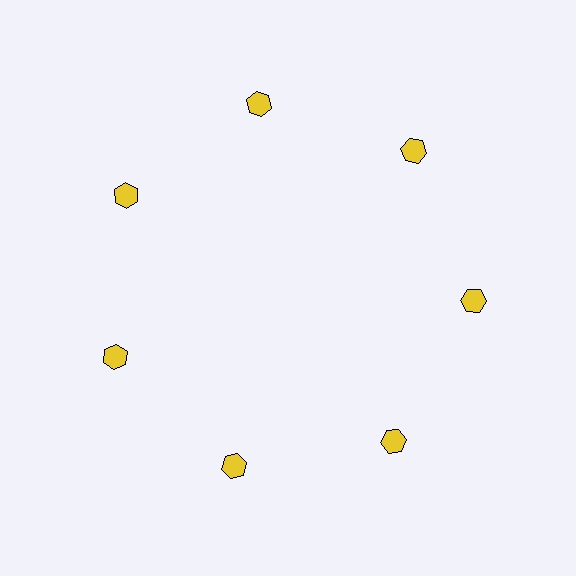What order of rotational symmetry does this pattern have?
This pattern has 7-fold rotational symmetry.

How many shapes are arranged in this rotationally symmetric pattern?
There are 7 shapes, arranged in 7 groups of 1.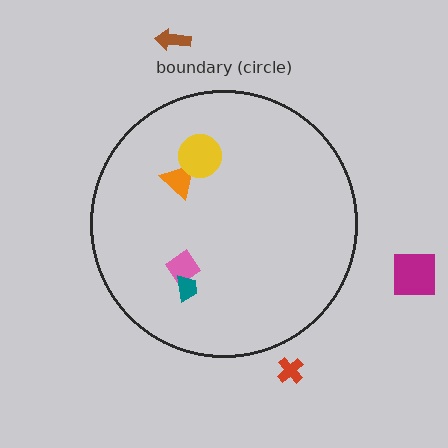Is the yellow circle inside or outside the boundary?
Inside.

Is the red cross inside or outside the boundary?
Outside.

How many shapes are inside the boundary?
4 inside, 3 outside.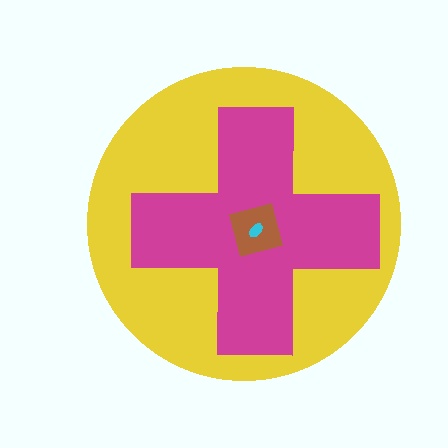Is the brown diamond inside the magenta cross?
Yes.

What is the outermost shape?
The yellow circle.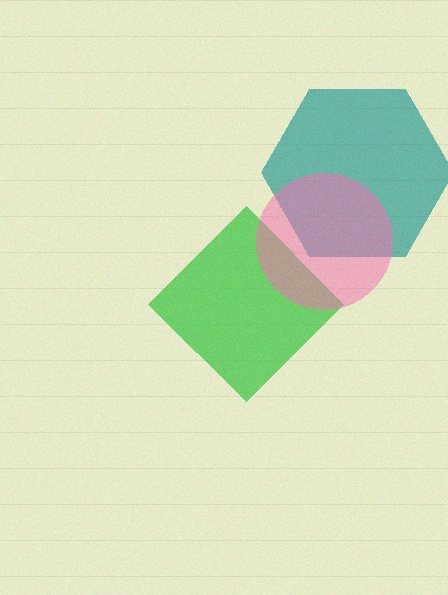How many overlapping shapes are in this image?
There are 3 overlapping shapes in the image.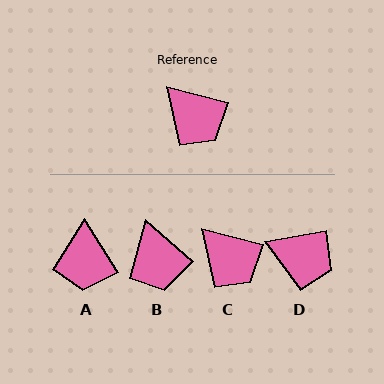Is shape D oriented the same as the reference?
No, it is off by about 25 degrees.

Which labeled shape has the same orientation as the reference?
C.